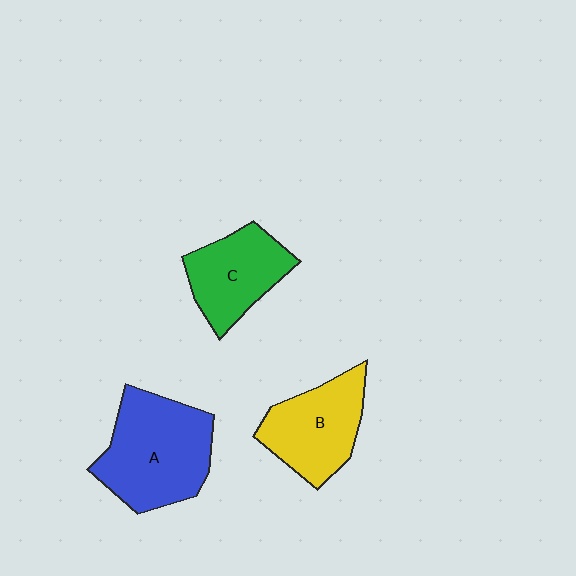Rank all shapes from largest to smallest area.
From largest to smallest: A (blue), B (yellow), C (green).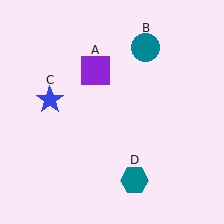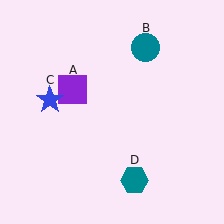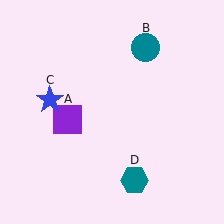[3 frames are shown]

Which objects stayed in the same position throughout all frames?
Teal circle (object B) and blue star (object C) and teal hexagon (object D) remained stationary.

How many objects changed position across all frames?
1 object changed position: purple square (object A).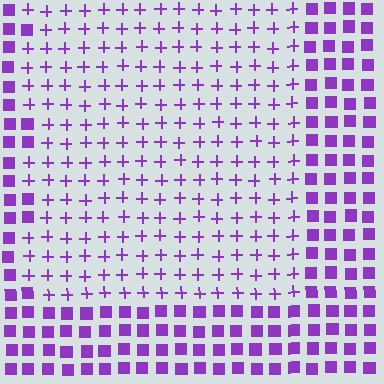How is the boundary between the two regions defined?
The boundary is defined by a change in element shape: plus signs inside vs. squares outside. All elements share the same color and spacing.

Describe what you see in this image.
The image is filled with small purple elements arranged in a uniform grid. A rectangle-shaped region contains plus signs, while the surrounding area contains squares. The boundary is defined purely by the change in element shape.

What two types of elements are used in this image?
The image uses plus signs inside the rectangle region and squares outside it.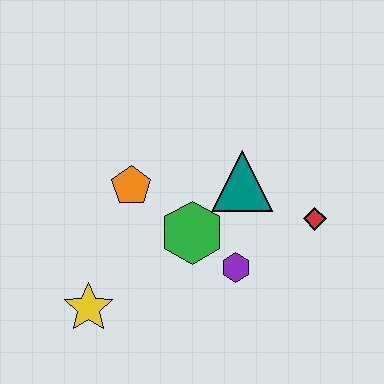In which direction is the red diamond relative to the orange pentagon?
The red diamond is to the right of the orange pentagon.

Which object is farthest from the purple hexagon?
The yellow star is farthest from the purple hexagon.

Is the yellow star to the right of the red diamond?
No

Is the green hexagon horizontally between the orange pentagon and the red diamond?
Yes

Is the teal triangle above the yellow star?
Yes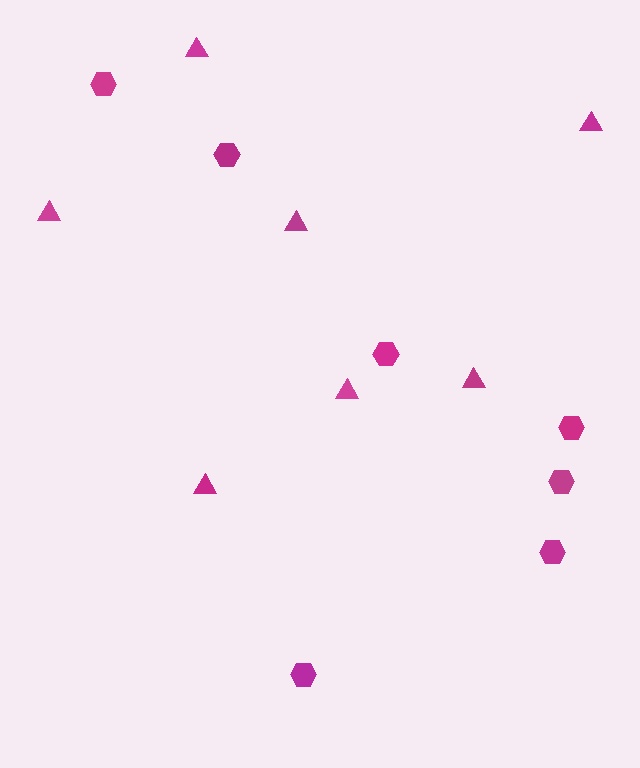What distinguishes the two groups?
There are 2 groups: one group of hexagons (7) and one group of triangles (7).